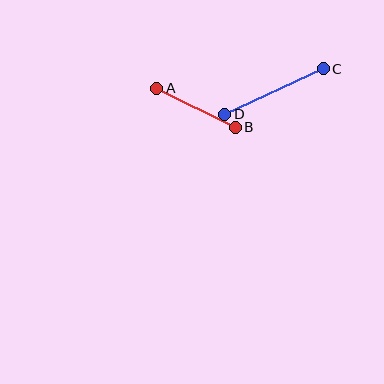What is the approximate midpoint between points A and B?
The midpoint is at approximately (196, 108) pixels.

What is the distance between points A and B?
The distance is approximately 87 pixels.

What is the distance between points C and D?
The distance is approximately 109 pixels.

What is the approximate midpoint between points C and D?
The midpoint is at approximately (274, 92) pixels.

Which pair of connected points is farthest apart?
Points C and D are farthest apart.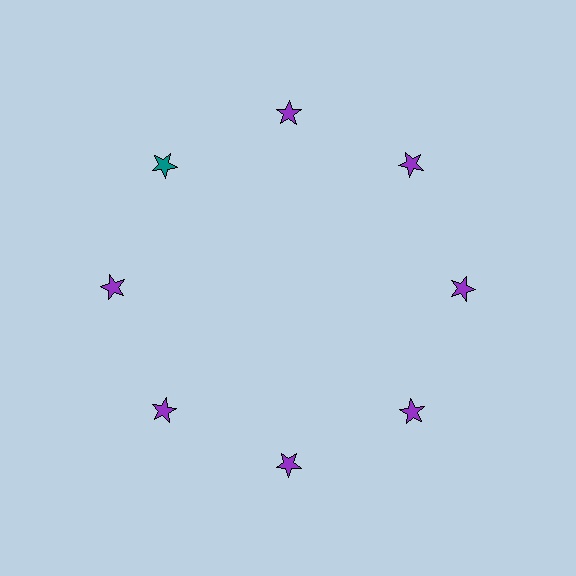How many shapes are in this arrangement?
There are 8 shapes arranged in a ring pattern.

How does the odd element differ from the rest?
It has a different color: teal instead of purple.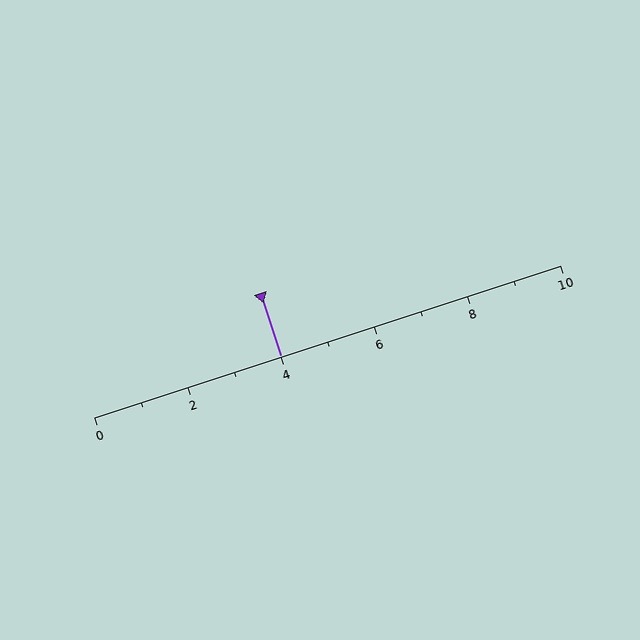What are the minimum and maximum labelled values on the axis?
The axis runs from 0 to 10.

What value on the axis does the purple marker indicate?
The marker indicates approximately 4.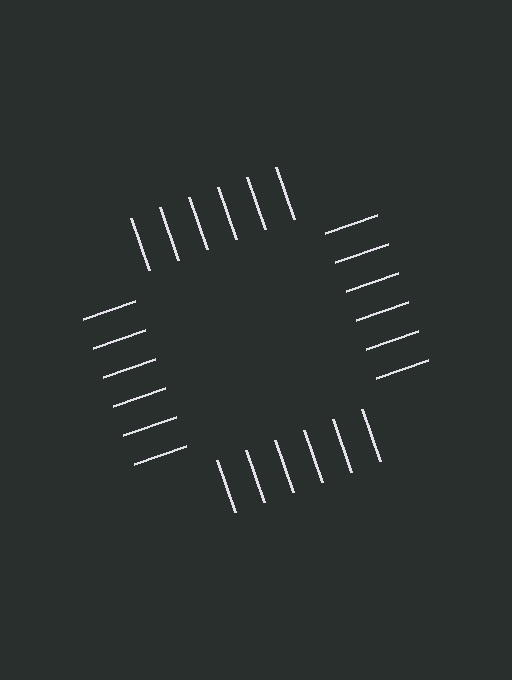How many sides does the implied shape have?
4 sides — the line-ends trace a square.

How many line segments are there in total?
24 — 6 along each of the 4 edges.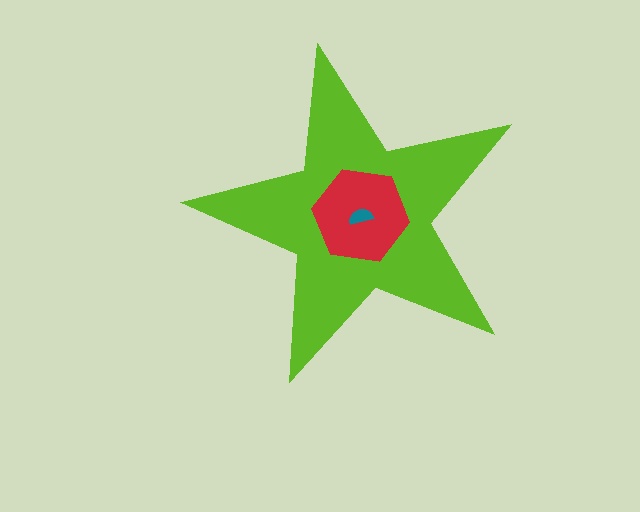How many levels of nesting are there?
3.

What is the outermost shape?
The lime star.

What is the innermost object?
The teal semicircle.